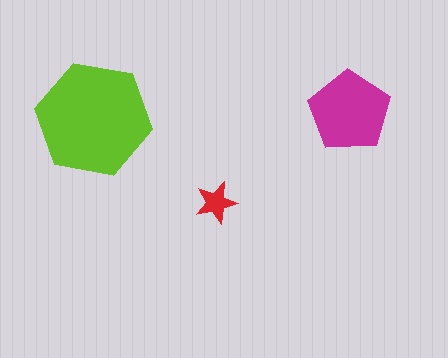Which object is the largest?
The lime hexagon.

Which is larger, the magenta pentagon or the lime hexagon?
The lime hexagon.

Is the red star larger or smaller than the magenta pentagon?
Smaller.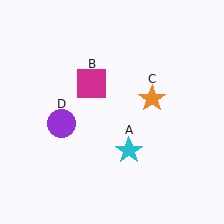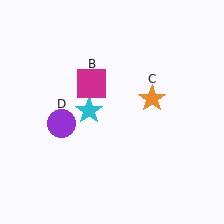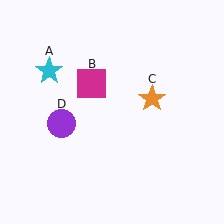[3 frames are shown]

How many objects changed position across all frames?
1 object changed position: cyan star (object A).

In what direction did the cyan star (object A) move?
The cyan star (object A) moved up and to the left.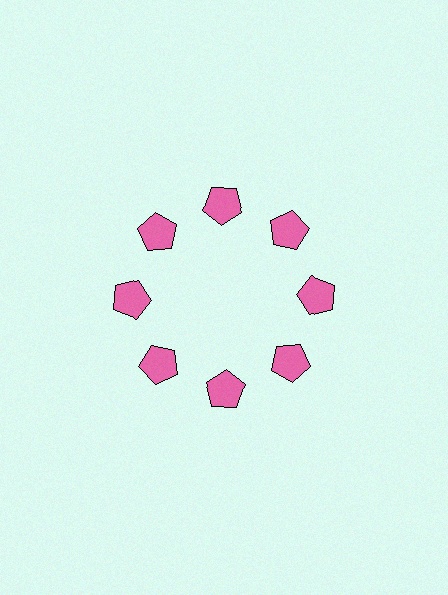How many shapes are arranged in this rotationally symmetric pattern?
There are 8 shapes, arranged in 8 groups of 1.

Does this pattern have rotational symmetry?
Yes, this pattern has 8-fold rotational symmetry. It looks the same after rotating 45 degrees around the center.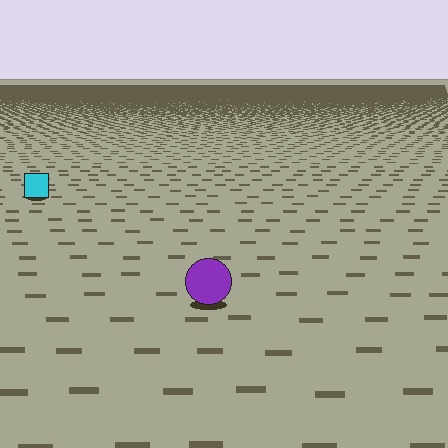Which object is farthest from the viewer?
The cyan square is farthest from the viewer. It appears smaller and the ground texture around it is denser.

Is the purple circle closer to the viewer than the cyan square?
Yes. The purple circle is closer — you can tell from the texture gradient: the ground texture is coarser near it.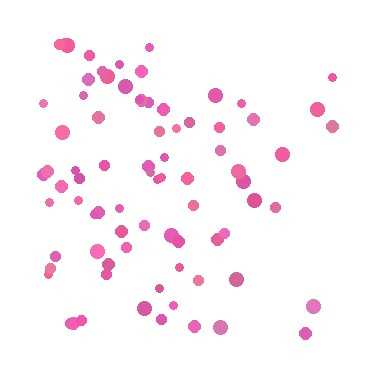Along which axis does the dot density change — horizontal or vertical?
Horizontal.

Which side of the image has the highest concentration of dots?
The left.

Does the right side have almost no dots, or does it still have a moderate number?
Still a moderate number, just noticeably fewer than the left.